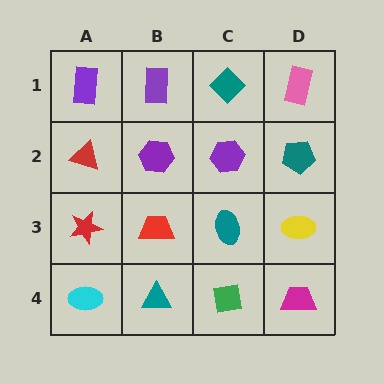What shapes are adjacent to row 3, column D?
A teal pentagon (row 2, column D), a magenta trapezoid (row 4, column D), a teal ellipse (row 3, column C).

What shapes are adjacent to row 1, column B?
A purple hexagon (row 2, column B), a purple rectangle (row 1, column A), a teal diamond (row 1, column C).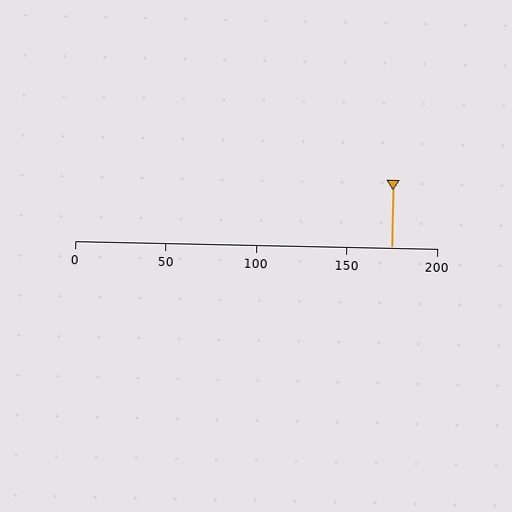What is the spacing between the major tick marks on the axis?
The major ticks are spaced 50 apart.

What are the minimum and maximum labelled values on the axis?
The axis runs from 0 to 200.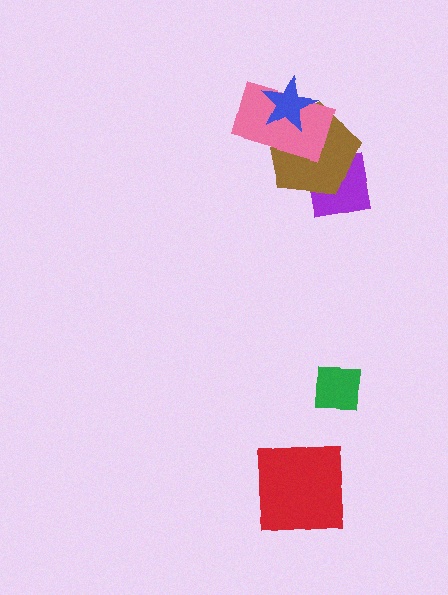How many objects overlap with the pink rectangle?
2 objects overlap with the pink rectangle.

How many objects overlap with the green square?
0 objects overlap with the green square.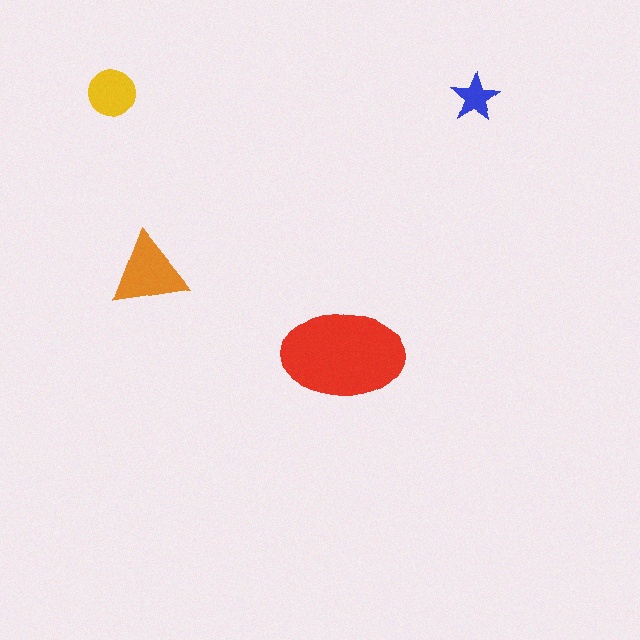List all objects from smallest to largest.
The blue star, the yellow circle, the orange triangle, the red ellipse.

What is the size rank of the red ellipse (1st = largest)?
1st.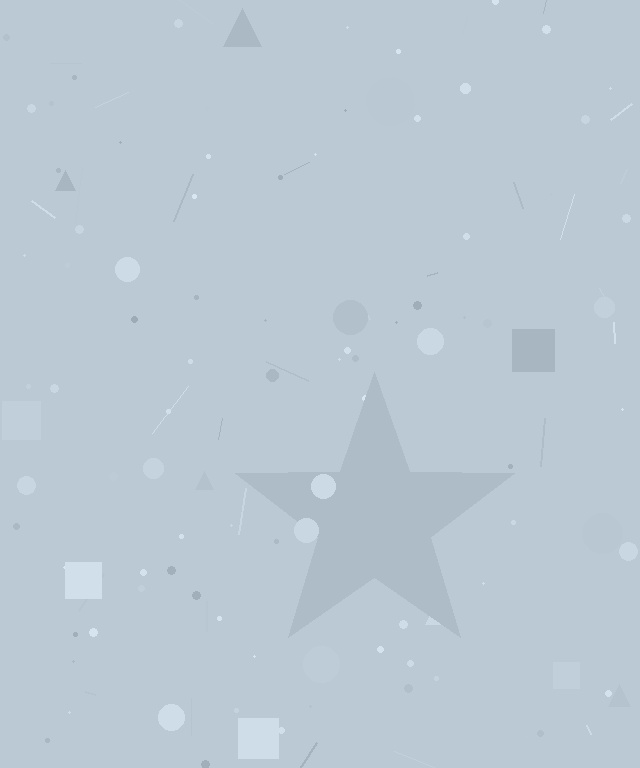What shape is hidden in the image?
A star is hidden in the image.